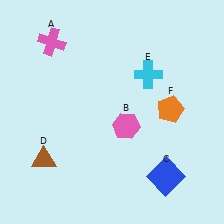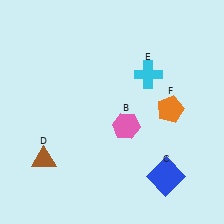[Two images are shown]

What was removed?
The pink cross (A) was removed in Image 2.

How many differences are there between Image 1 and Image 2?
There is 1 difference between the two images.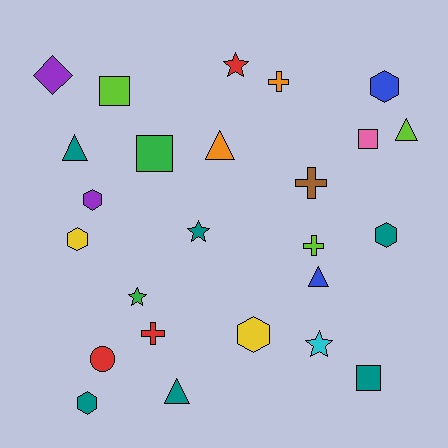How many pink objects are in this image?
There is 1 pink object.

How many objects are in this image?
There are 25 objects.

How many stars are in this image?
There are 4 stars.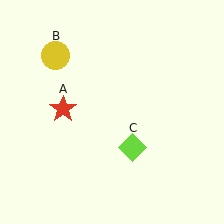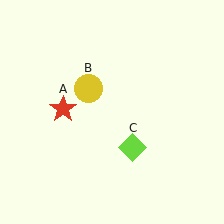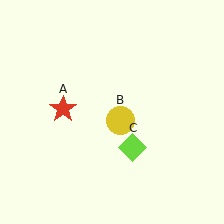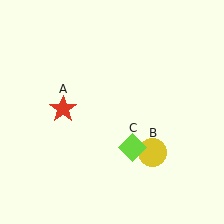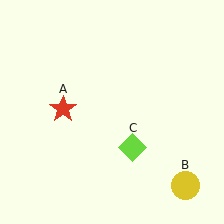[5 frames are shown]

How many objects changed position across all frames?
1 object changed position: yellow circle (object B).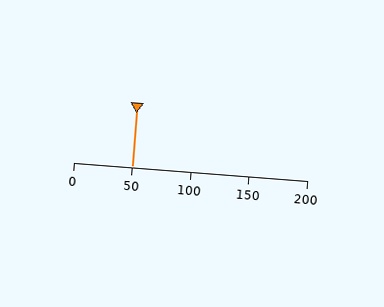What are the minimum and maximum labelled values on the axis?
The axis runs from 0 to 200.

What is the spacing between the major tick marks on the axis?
The major ticks are spaced 50 apart.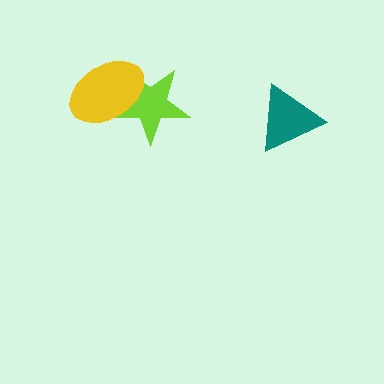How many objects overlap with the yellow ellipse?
1 object overlaps with the yellow ellipse.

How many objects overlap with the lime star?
1 object overlaps with the lime star.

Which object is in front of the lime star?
The yellow ellipse is in front of the lime star.